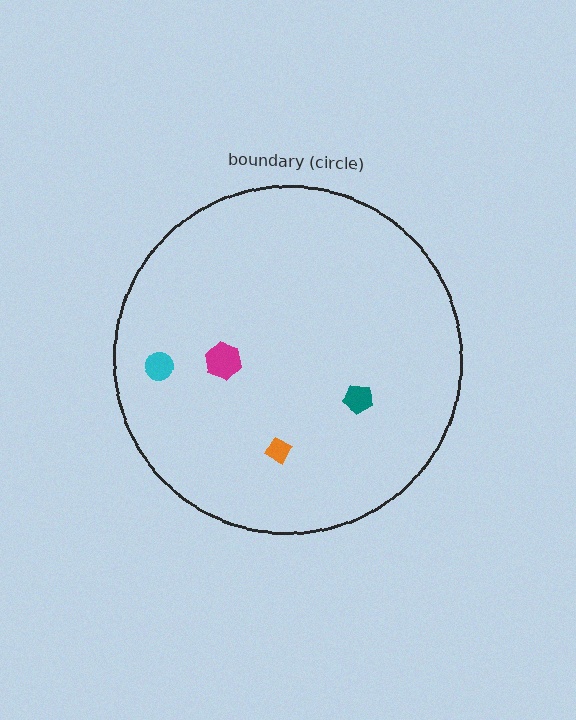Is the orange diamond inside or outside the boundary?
Inside.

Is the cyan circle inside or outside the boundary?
Inside.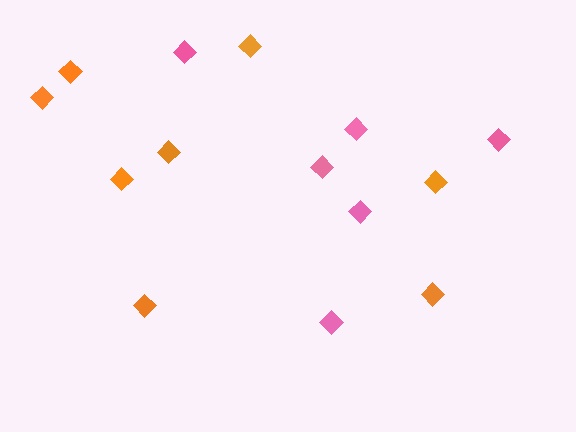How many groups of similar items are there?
There are 2 groups: one group of orange diamonds (8) and one group of pink diamonds (6).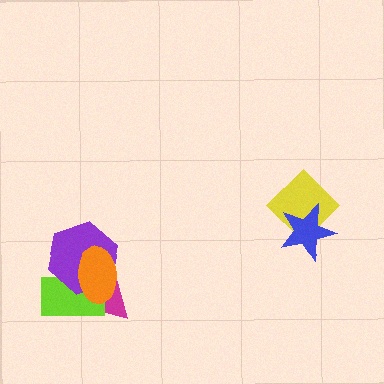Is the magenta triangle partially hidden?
Yes, it is partially covered by another shape.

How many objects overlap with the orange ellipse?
3 objects overlap with the orange ellipse.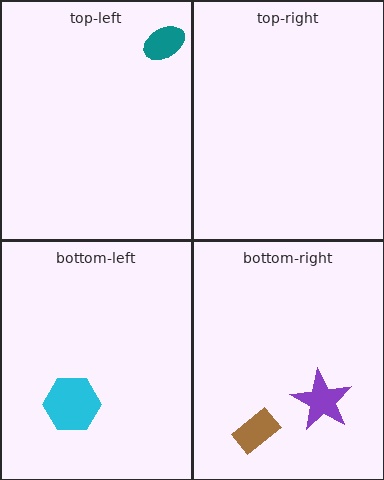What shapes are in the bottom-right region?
The brown rectangle, the purple star.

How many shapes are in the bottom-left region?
1.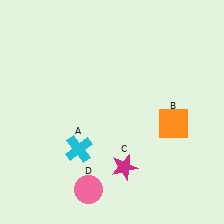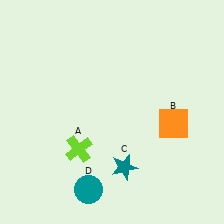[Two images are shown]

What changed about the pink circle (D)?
In Image 1, D is pink. In Image 2, it changed to teal.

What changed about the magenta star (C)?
In Image 1, C is magenta. In Image 2, it changed to teal.